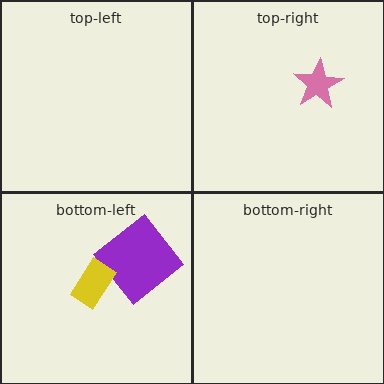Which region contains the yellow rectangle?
The bottom-left region.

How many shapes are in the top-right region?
1.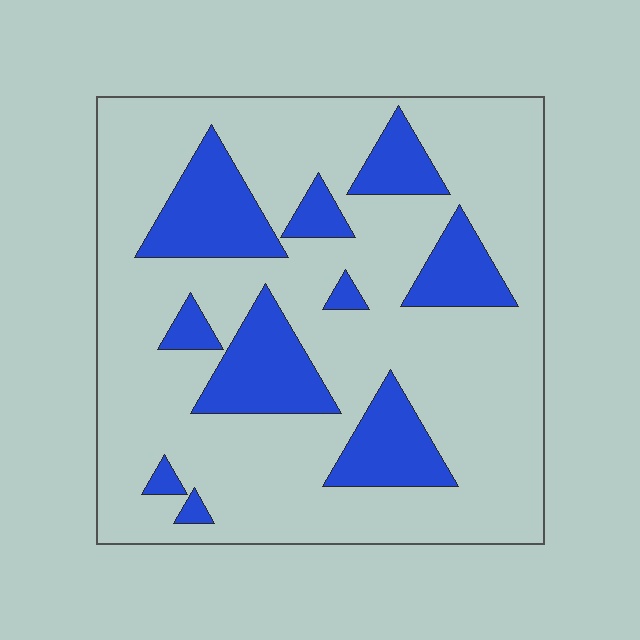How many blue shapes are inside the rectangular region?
10.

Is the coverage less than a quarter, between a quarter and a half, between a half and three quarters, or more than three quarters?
Less than a quarter.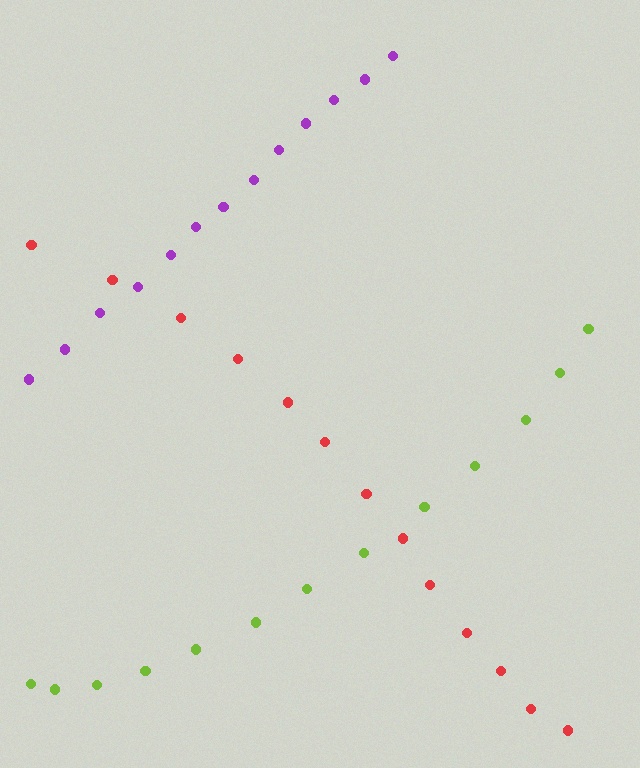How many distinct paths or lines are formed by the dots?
There are 3 distinct paths.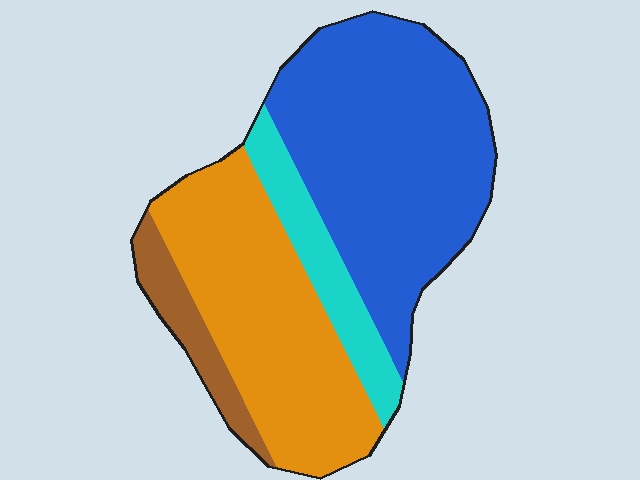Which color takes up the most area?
Blue, at roughly 45%.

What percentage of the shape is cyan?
Cyan takes up less than a sixth of the shape.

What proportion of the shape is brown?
Brown takes up less than a quarter of the shape.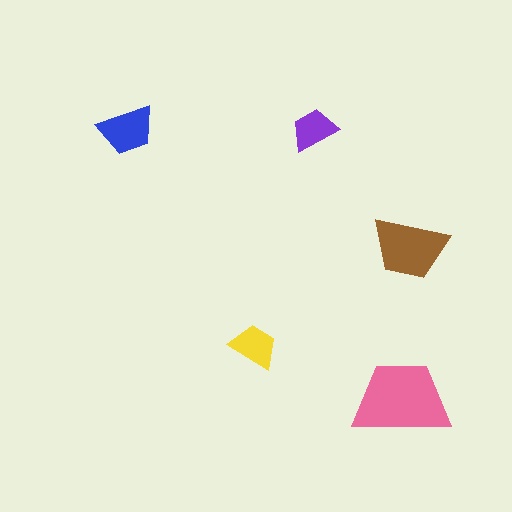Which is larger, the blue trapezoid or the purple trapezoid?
The blue one.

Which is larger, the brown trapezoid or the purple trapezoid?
The brown one.